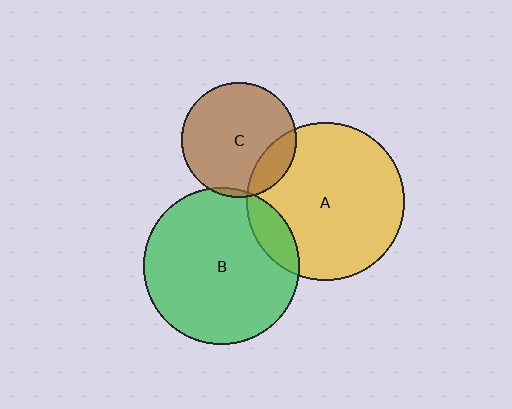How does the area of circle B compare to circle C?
Approximately 1.8 times.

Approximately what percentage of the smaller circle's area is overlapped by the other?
Approximately 10%.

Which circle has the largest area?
Circle A (yellow).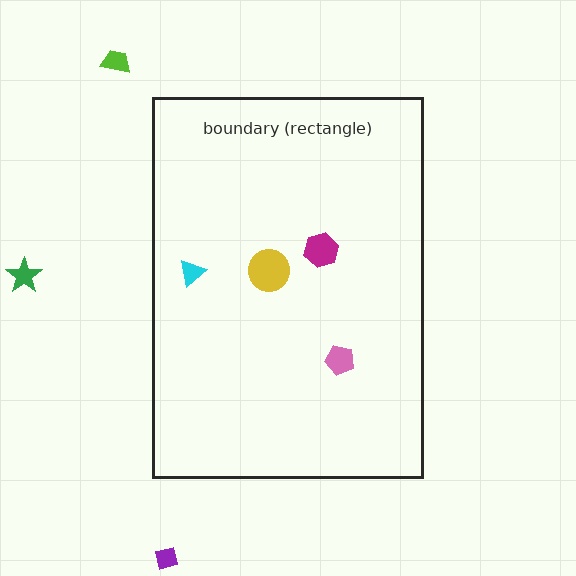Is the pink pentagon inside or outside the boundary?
Inside.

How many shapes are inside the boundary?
4 inside, 3 outside.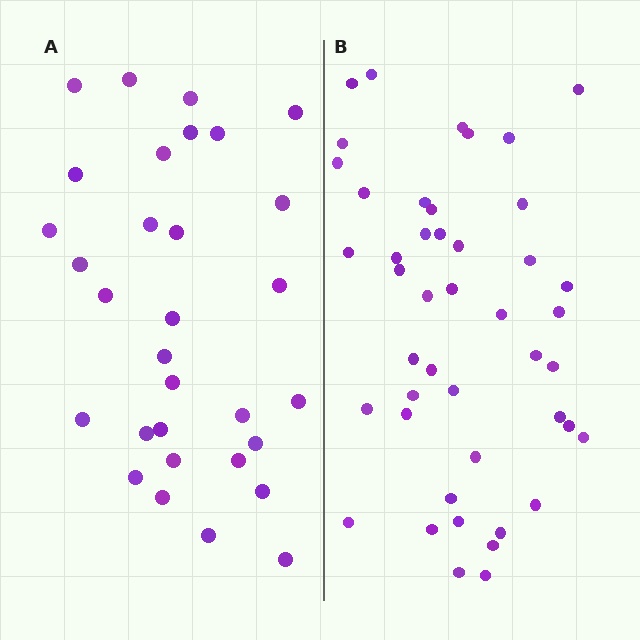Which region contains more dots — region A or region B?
Region B (the right region) has more dots.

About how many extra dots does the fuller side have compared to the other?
Region B has approximately 15 more dots than region A.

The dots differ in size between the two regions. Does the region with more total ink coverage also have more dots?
No. Region A has more total ink coverage because its dots are larger, but region B actually contains more individual dots. Total area can be misleading — the number of items is what matters here.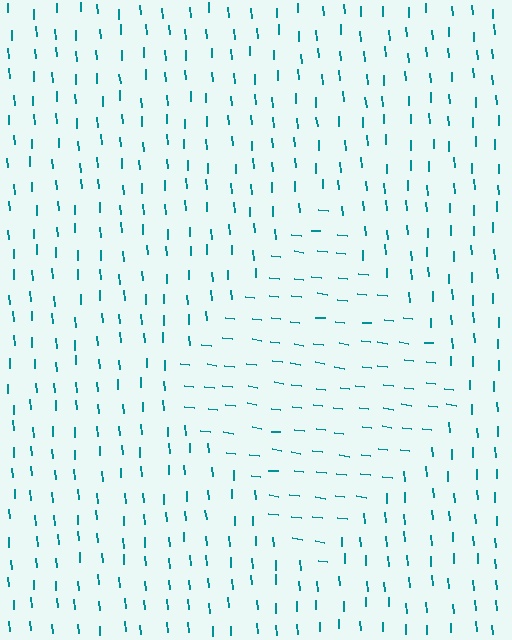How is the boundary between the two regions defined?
The boundary is defined purely by a change in line orientation (approximately 80 degrees difference). All lines are the same color and thickness.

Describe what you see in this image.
The image is filled with small teal line segments. A diamond region in the image has lines oriented differently from the surrounding lines, creating a visible texture boundary.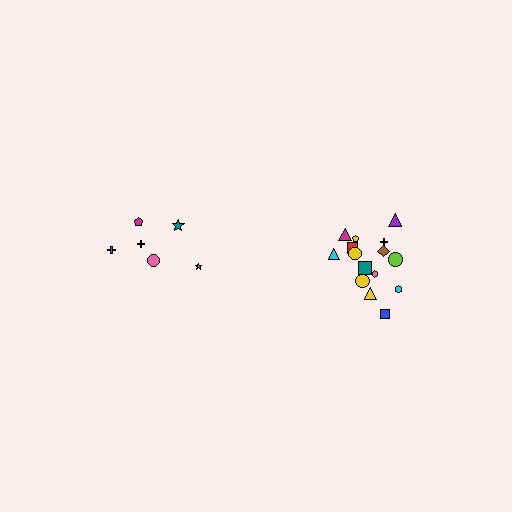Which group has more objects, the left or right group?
The right group.